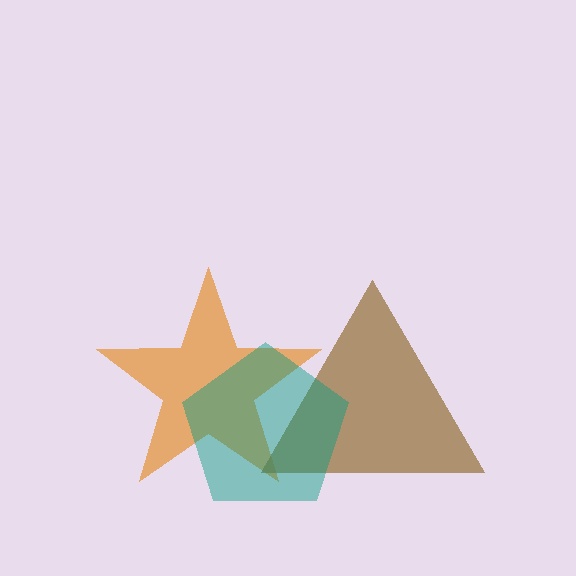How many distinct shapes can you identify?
There are 3 distinct shapes: an orange star, a brown triangle, a teal pentagon.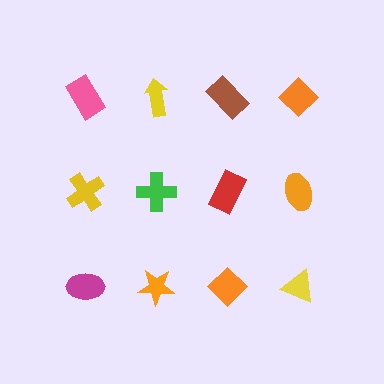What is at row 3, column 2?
An orange star.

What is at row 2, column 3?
A red rectangle.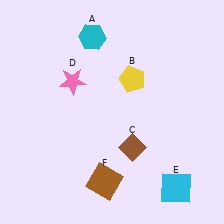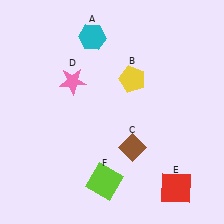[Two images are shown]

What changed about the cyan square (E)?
In Image 1, E is cyan. In Image 2, it changed to red.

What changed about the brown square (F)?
In Image 1, F is brown. In Image 2, it changed to lime.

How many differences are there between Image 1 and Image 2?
There are 2 differences between the two images.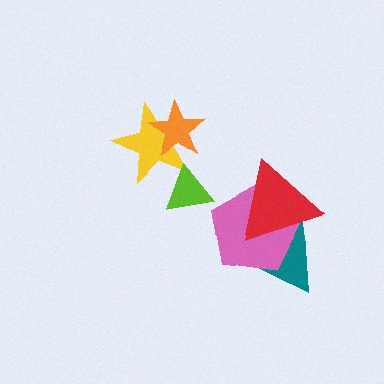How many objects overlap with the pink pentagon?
2 objects overlap with the pink pentagon.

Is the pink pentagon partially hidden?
Yes, it is partially covered by another shape.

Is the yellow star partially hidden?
Yes, it is partially covered by another shape.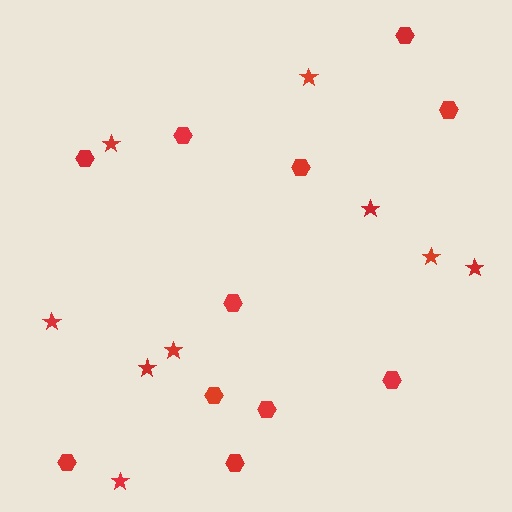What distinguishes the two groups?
There are 2 groups: one group of hexagons (11) and one group of stars (9).